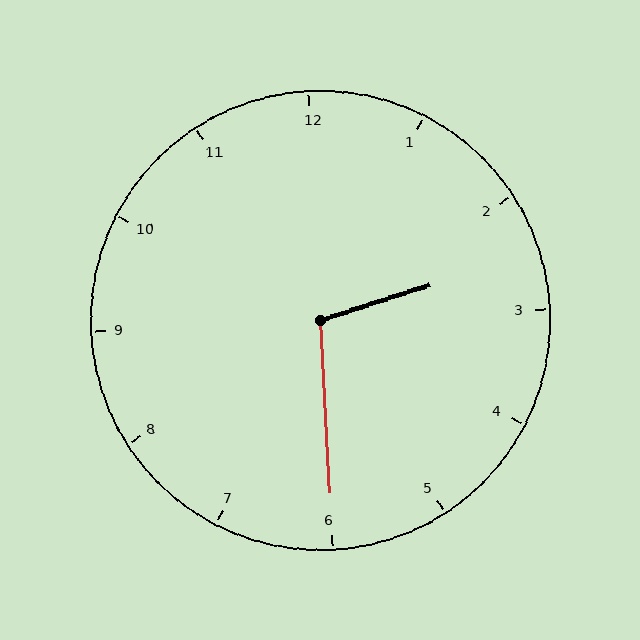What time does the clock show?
2:30.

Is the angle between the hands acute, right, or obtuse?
It is obtuse.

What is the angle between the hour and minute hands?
Approximately 105 degrees.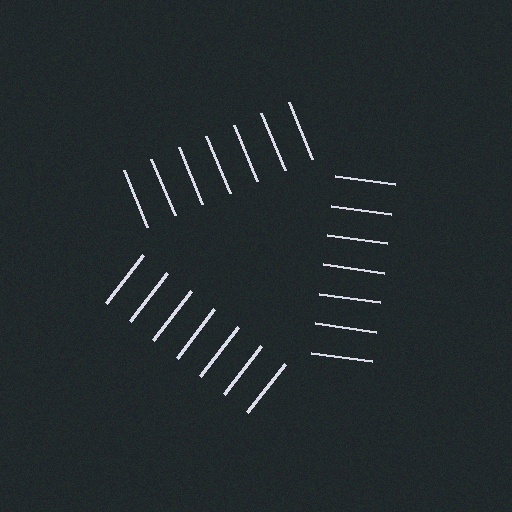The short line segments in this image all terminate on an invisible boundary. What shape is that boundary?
An illusory triangle — the line segments terminate on its edges but no continuous stroke is drawn.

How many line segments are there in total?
21 — 7 along each of the 3 edges.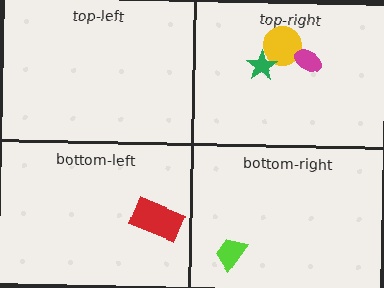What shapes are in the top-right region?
The yellow circle, the magenta ellipse, the green star.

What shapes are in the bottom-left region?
The red rectangle.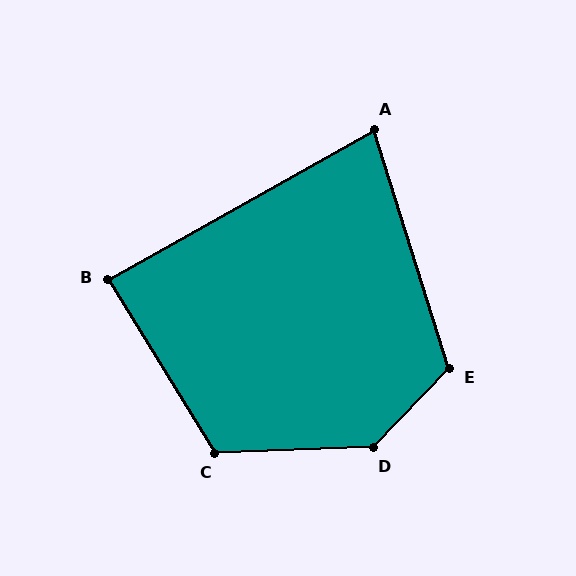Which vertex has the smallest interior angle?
A, at approximately 78 degrees.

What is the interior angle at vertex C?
Approximately 120 degrees (obtuse).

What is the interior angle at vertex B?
Approximately 88 degrees (approximately right).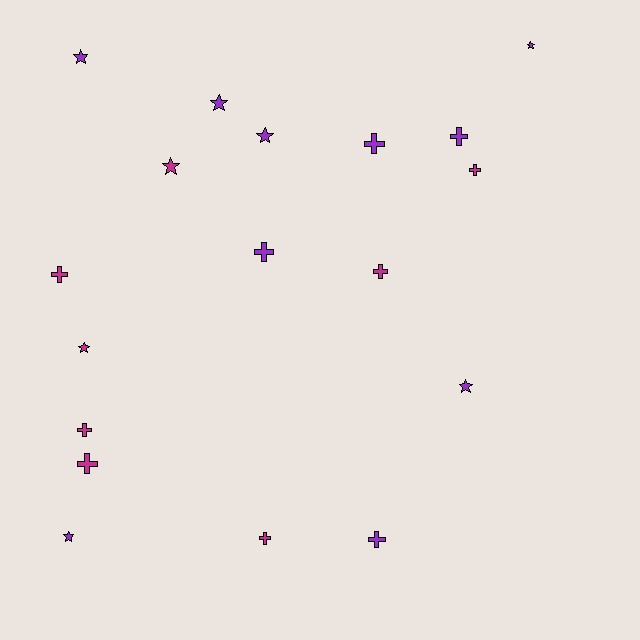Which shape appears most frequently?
Cross, with 10 objects.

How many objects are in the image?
There are 18 objects.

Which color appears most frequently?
Purple, with 10 objects.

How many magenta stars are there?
There are 2 magenta stars.